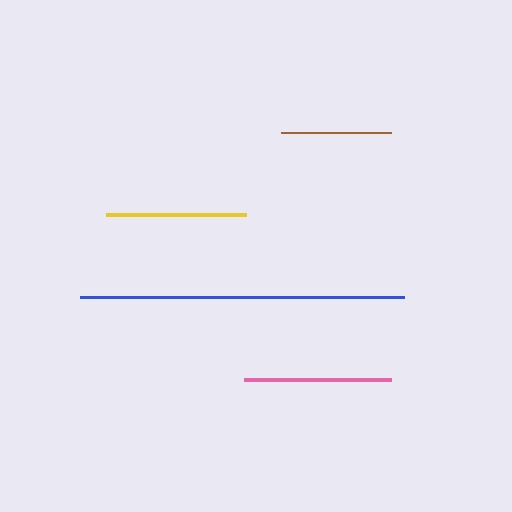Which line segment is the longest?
The blue line is the longest at approximately 323 pixels.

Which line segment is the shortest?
The brown line is the shortest at approximately 110 pixels.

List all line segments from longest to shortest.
From longest to shortest: blue, pink, yellow, brown.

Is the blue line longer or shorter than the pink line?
The blue line is longer than the pink line.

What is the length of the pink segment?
The pink segment is approximately 147 pixels long.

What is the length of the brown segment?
The brown segment is approximately 110 pixels long.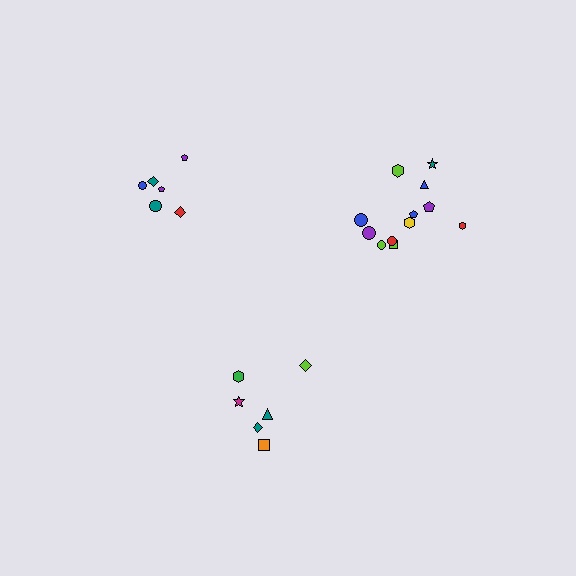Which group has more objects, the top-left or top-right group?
The top-right group.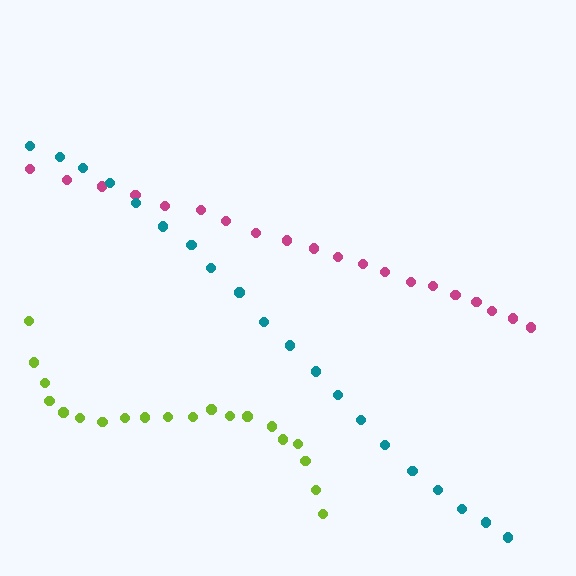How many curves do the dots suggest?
There are 3 distinct paths.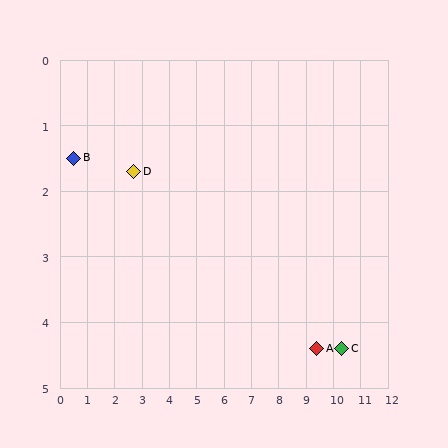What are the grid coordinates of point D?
Point D is at approximately (2.7, 1.7).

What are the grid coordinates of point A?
Point A is at approximately (9.4, 4.4).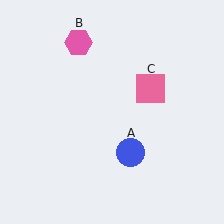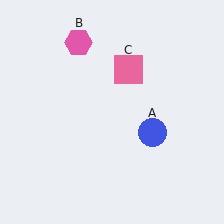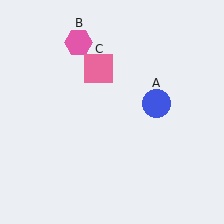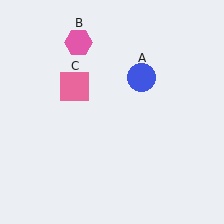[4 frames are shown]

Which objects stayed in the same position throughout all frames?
Pink hexagon (object B) remained stationary.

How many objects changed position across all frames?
2 objects changed position: blue circle (object A), pink square (object C).